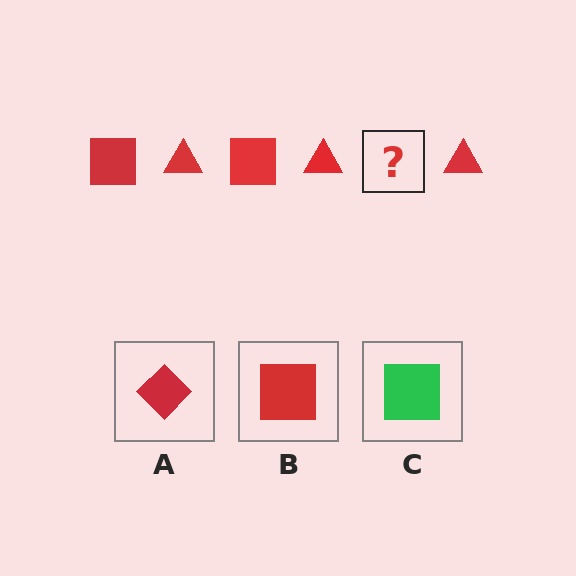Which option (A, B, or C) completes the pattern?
B.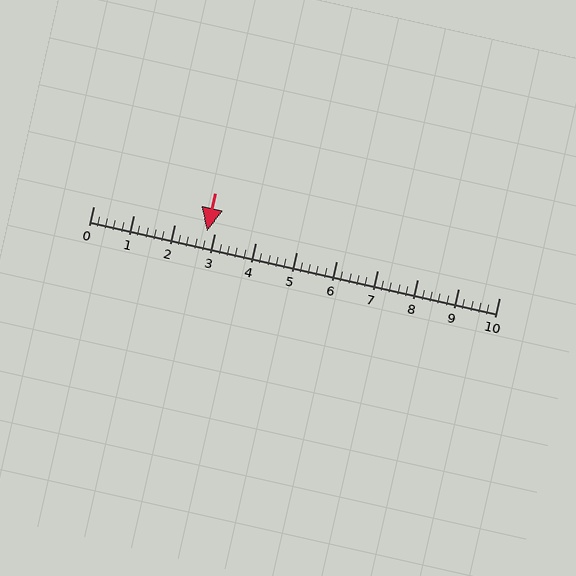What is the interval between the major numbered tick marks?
The major tick marks are spaced 1 units apart.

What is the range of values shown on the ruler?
The ruler shows values from 0 to 10.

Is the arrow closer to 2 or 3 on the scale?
The arrow is closer to 3.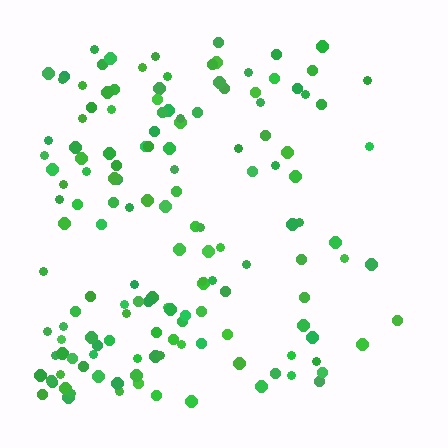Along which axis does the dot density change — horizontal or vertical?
Horizontal.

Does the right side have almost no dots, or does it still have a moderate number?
Still a moderate number, just noticeably fewer than the left.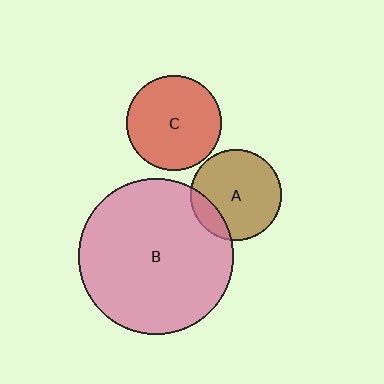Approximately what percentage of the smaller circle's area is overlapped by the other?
Approximately 15%.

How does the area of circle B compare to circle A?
Approximately 2.9 times.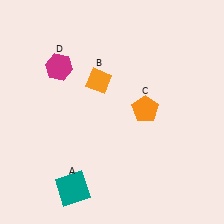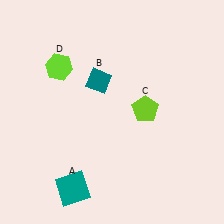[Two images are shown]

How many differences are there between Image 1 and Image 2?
There are 3 differences between the two images.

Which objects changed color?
B changed from orange to teal. C changed from orange to lime. D changed from magenta to lime.